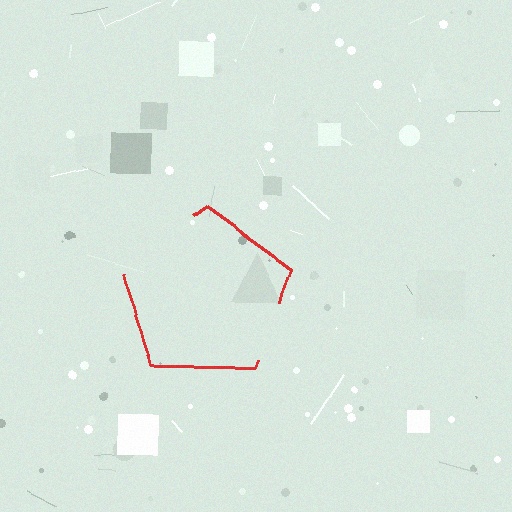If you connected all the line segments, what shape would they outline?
They would outline a pentagon.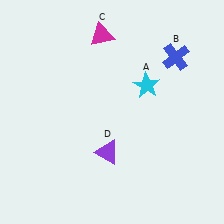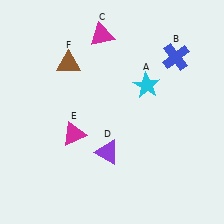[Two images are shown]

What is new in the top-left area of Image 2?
A brown triangle (F) was added in the top-left area of Image 2.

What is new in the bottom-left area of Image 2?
A magenta triangle (E) was added in the bottom-left area of Image 2.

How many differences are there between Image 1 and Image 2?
There are 2 differences between the two images.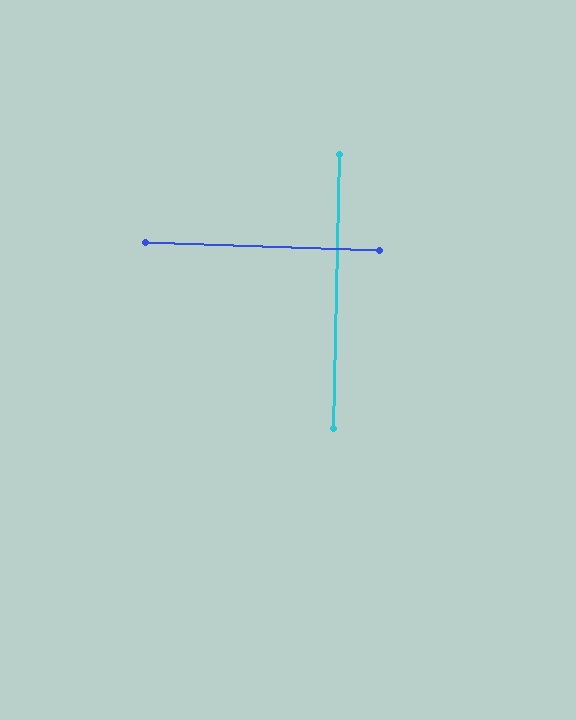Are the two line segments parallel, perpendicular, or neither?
Perpendicular — they meet at approximately 90°.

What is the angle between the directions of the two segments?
Approximately 90 degrees.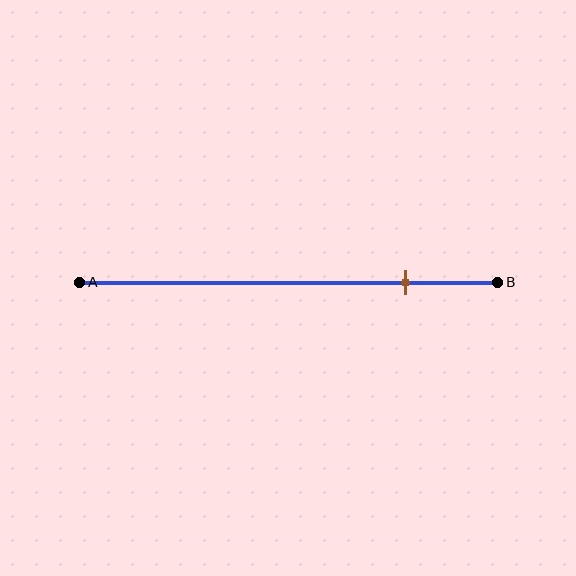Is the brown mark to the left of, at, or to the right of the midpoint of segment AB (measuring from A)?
The brown mark is to the right of the midpoint of segment AB.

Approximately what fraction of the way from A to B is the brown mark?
The brown mark is approximately 80% of the way from A to B.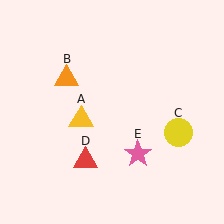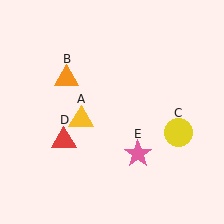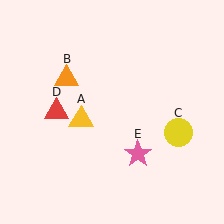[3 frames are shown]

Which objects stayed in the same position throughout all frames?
Yellow triangle (object A) and orange triangle (object B) and yellow circle (object C) and pink star (object E) remained stationary.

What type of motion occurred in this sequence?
The red triangle (object D) rotated clockwise around the center of the scene.